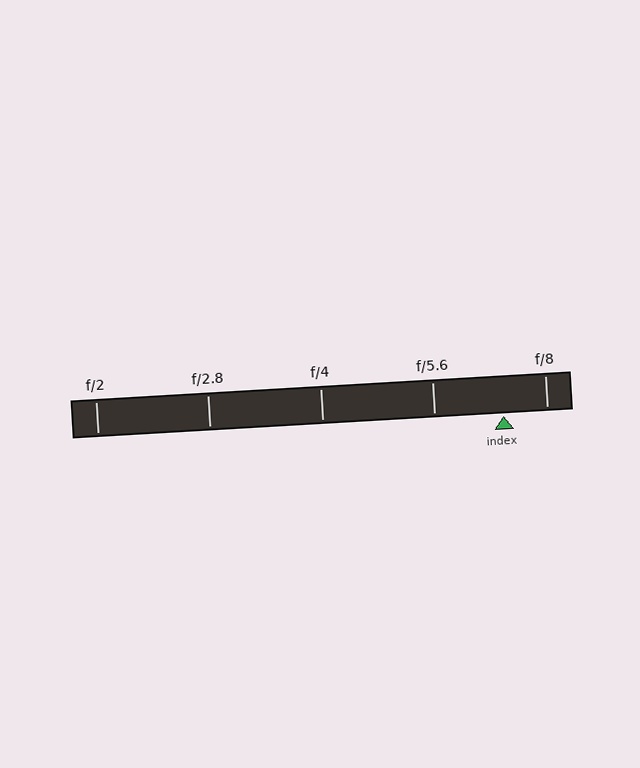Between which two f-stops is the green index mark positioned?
The index mark is between f/5.6 and f/8.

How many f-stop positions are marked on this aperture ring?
There are 5 f-stop positions marked.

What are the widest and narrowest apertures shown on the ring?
The widest aperture shown is f/2 and the narrowest is f/8.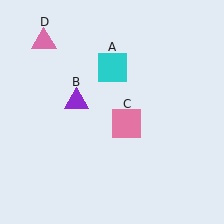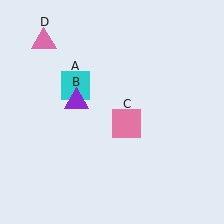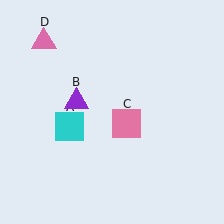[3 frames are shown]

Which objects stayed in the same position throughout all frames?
Purple triangle (object B) and pink square (object C) and pink triangle (object D) remained stationary.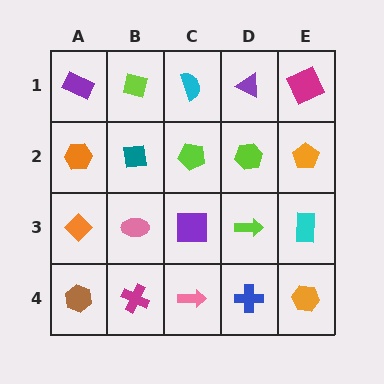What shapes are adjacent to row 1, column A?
An orange hexagon (row 2, column A), a lime square (row 1, column B).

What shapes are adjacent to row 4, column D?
A lime arrow (row 3, column D), a pink arrow (row 4, column C), an orange hexagon (row 4, column E).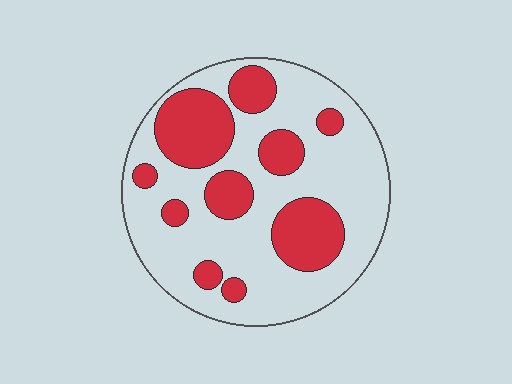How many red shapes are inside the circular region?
10.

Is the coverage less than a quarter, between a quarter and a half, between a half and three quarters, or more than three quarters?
Between a quarter and a half.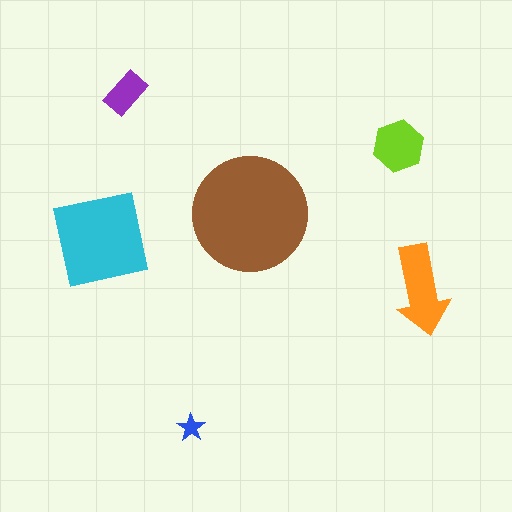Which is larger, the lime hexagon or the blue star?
The lime hexagon.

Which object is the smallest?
The blue star.